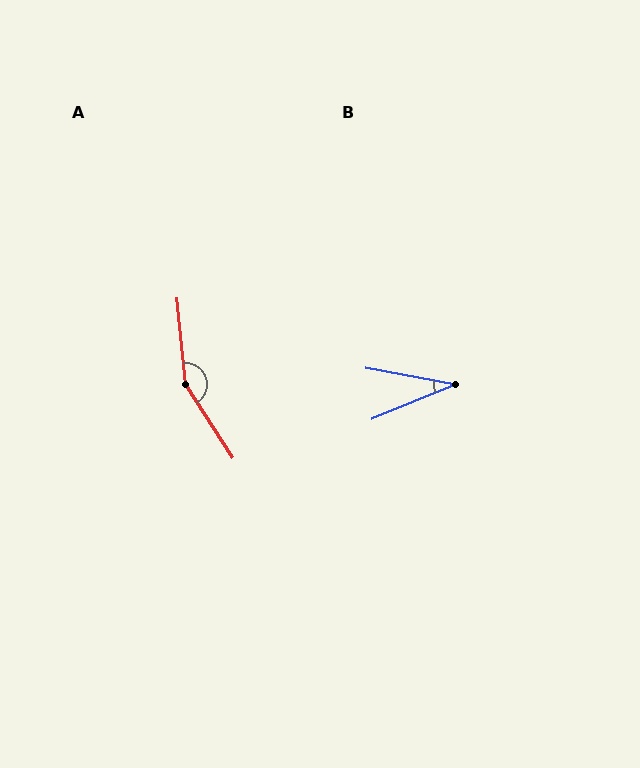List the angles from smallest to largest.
B (33°), A (153°).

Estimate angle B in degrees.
Approximately 33 degrees.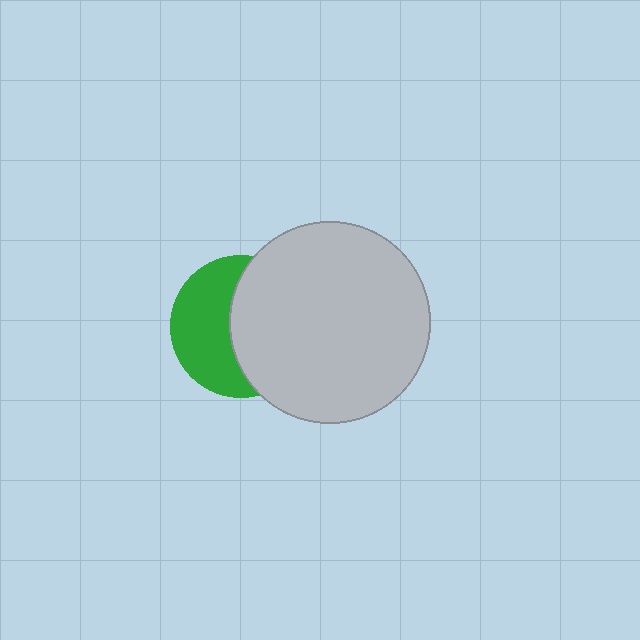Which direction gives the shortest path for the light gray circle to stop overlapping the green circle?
Moving right gives the shortest separation.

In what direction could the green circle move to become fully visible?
The green circle could move left. That would shift it out from behind the light gray circle entirely.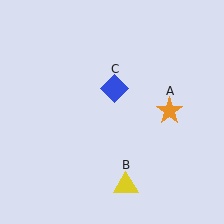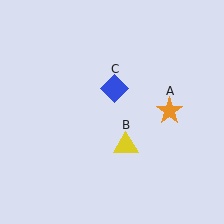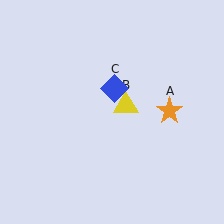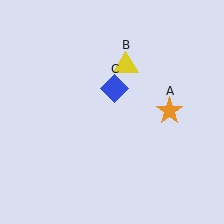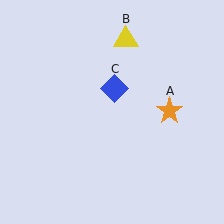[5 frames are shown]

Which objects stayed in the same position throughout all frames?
Orange star (object A) and blue diamond (object C) remained stationary.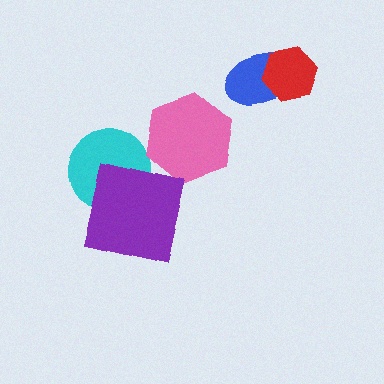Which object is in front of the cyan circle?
The purple square is in front of the cyan circle.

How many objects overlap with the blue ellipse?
1 object overlaps with the blue ellipse.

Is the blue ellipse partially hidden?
Yes, it is partially covered by another shape.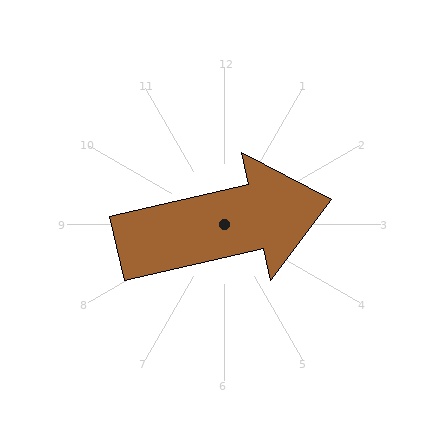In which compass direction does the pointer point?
East.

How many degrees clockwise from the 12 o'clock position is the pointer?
Approximately 77 degrees.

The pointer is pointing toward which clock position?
Roughly 3 o'clock.